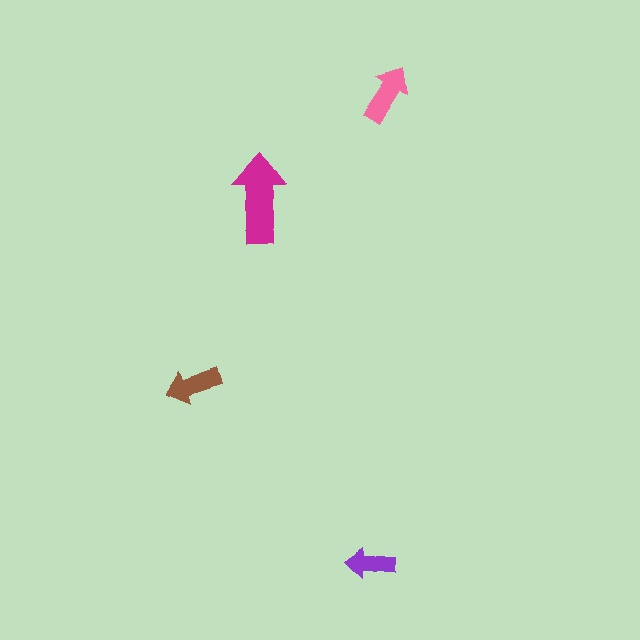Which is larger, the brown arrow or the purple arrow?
The brown one.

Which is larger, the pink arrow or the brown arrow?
The pink one.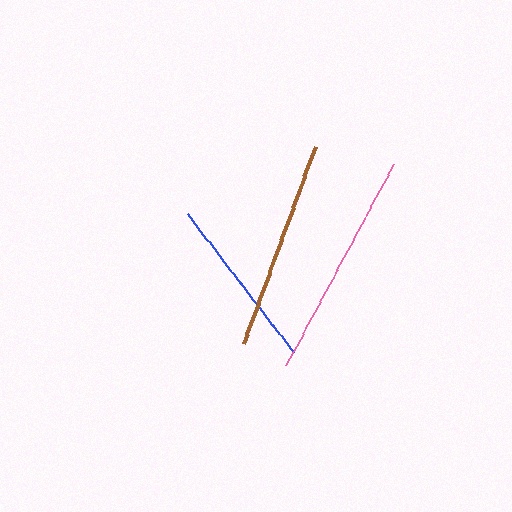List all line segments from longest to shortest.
From longest to shortest: pink, brown, blue.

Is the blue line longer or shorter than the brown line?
The brown line is longer than the blue line.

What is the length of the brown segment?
The brown segment is approximately 210 pixels long.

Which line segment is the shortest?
The blue line is the shortest at approximately 175 pixels.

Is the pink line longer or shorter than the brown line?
The pink line is longer than the brown line.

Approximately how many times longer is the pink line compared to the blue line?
The pink line is approximately 1.3 times the length of the blue line.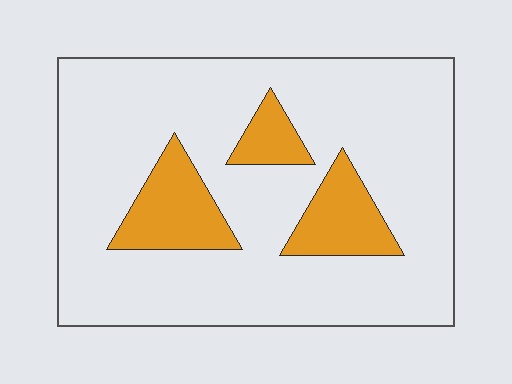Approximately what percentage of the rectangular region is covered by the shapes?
Approximately 15%.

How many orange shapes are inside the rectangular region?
3.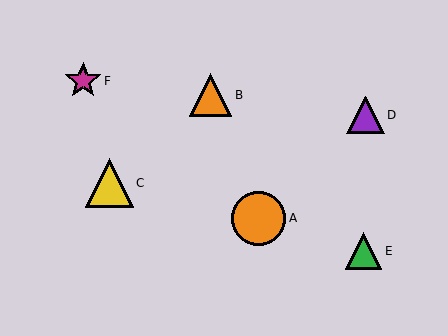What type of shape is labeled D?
Shape D is a purple triangle.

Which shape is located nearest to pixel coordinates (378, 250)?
The green triangle (labeled E) at (364, 251) is nearest to that location.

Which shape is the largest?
The orange circle (labeled A) is the largest.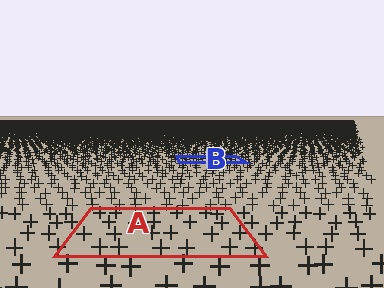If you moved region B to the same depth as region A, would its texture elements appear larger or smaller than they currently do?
They would appear larger. At a closer depth, the same texture elements are projected at a bigger on-screen size.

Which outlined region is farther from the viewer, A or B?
Region B is farther from the viewer — the texture elements inside it appear smaller and more densely packed.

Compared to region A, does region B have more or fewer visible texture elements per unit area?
Region B has more texture elements per unit area — they are packed more densely because it is farther away.